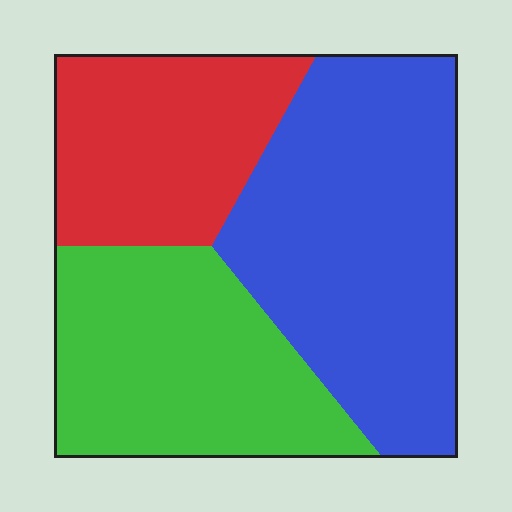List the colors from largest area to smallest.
From largest to smallest: blue, green, red.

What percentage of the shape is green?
Green covers around 30% of the shape.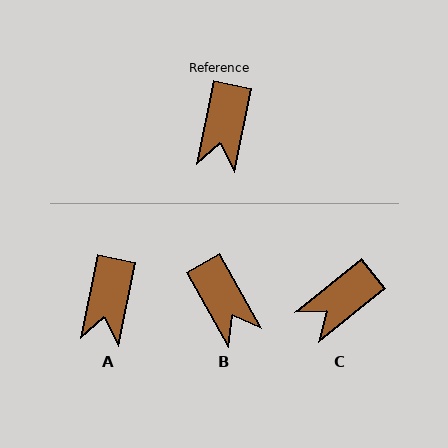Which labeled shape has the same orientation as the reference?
A.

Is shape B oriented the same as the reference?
No, it is off by about 41 degrees.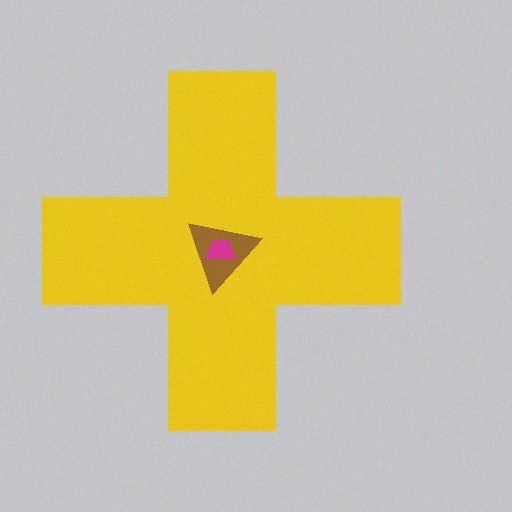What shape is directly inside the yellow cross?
The brown triangle.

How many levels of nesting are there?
3.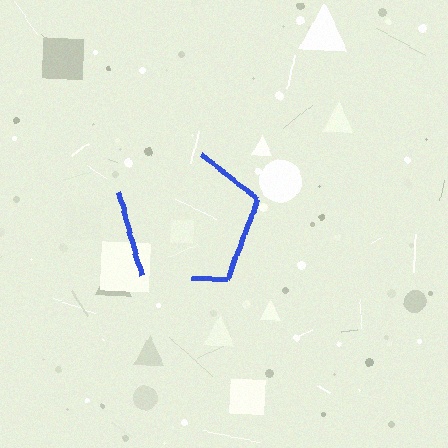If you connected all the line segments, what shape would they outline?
They would outline a pentagon.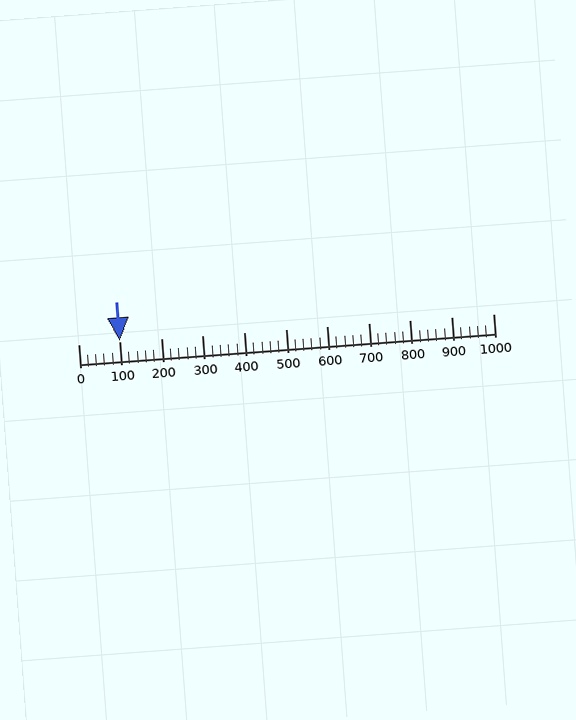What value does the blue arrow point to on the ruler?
The blue arrow points to approximately 100.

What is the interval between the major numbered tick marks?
The major tick marks are spaced 100 units apart.